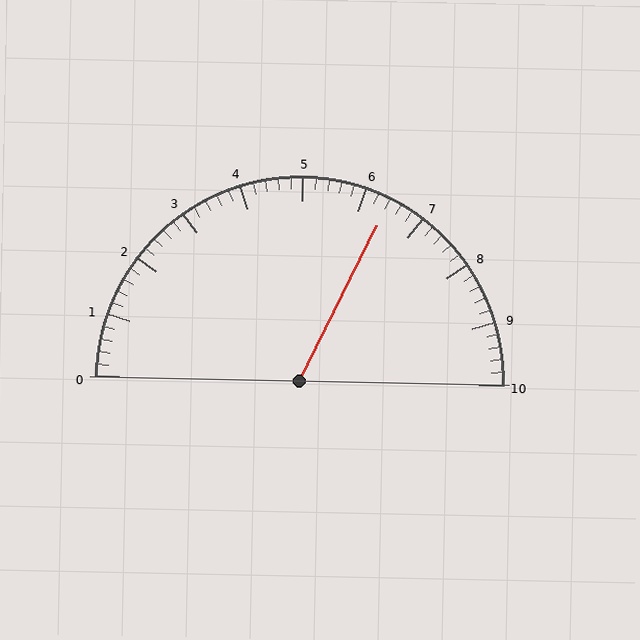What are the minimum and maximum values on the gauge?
The gauge ranges from 0 to 10.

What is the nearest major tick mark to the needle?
The nearest major tick mark is 6.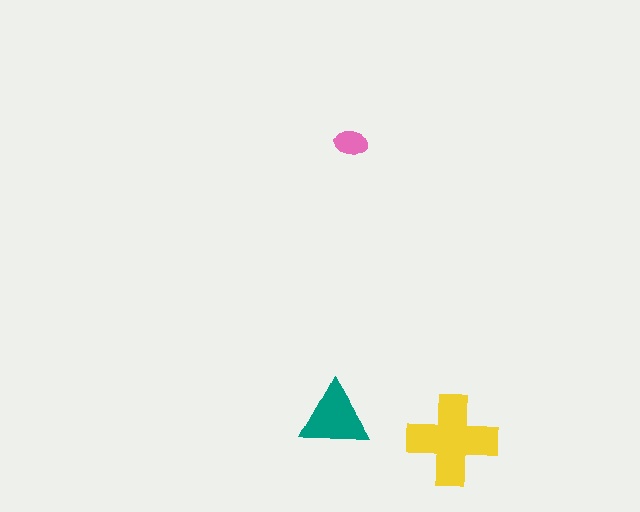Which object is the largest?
The yellow cross.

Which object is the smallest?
The pink ellipse.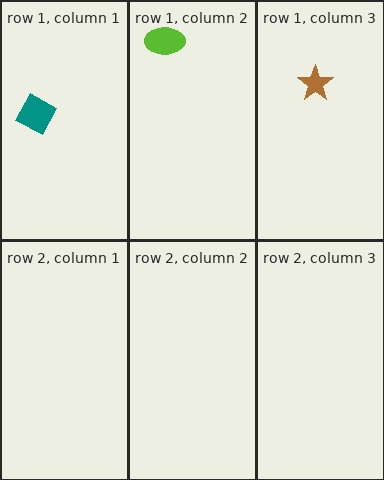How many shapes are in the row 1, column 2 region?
1.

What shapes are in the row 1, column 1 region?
The teal diamond.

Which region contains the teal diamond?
The row 1, column 1 region.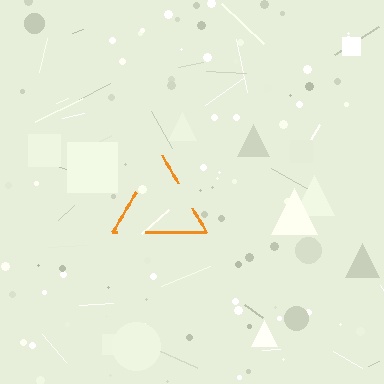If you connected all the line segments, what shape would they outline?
They would outline a triangle.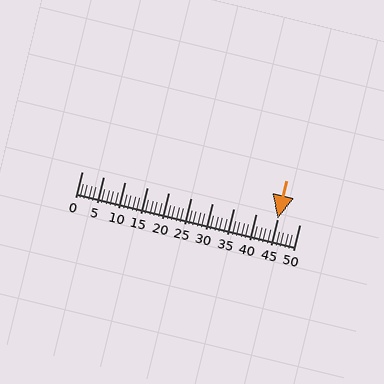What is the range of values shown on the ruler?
The ruler shows values from 0 to 50.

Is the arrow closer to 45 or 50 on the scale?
The arrow is closer to 45.